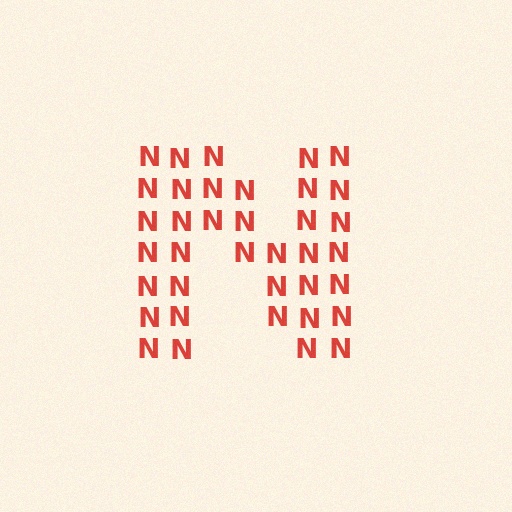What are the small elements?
The small elements are letter N's.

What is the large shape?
The large shape is the letter N.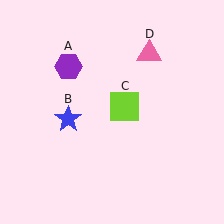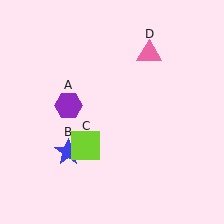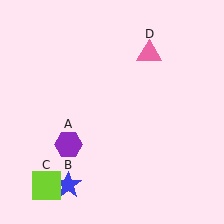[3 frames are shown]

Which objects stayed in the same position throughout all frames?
Pink triangle (object D) remained stationary.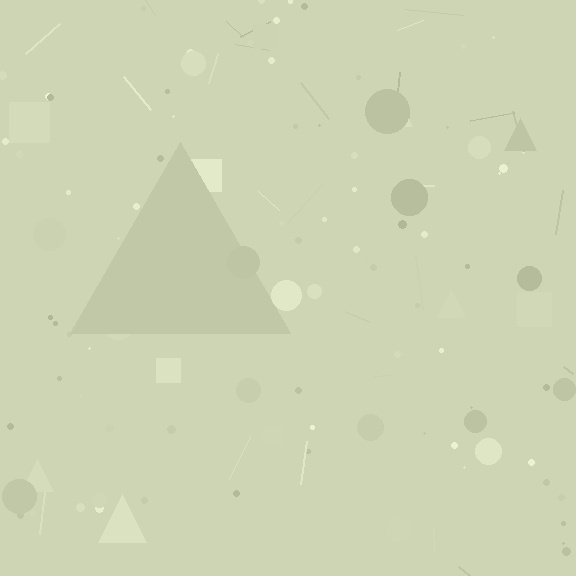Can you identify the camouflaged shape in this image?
The camouflaged shape is a triangle.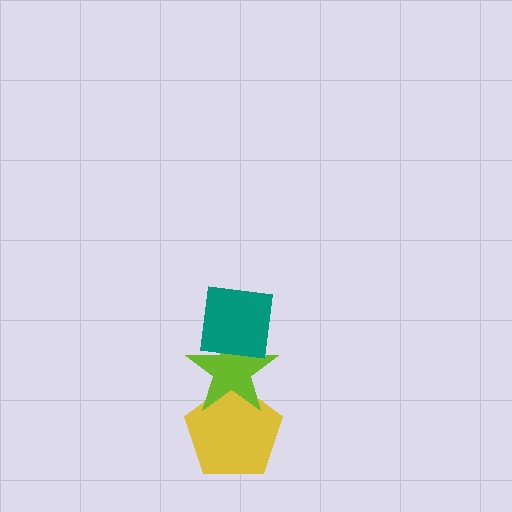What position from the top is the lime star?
The lime star is 2nd from the top.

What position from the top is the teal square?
The teal square is 1st from the top.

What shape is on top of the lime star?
The teal square is on top of the lime star.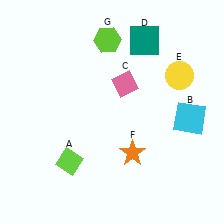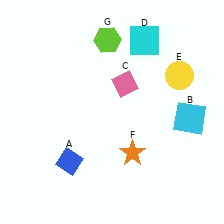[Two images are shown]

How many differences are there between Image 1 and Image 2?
There are 2 differences between the two images.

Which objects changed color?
A changed from lime to blue. D changed from teal to cyan.